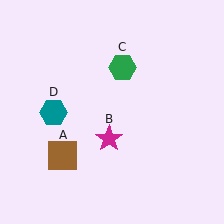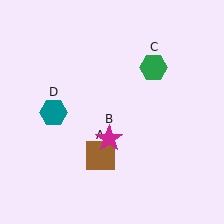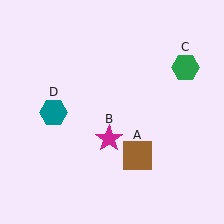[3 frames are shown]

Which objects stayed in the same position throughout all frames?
Magenta star (object B) and teal hexagon (object D) remained stationary.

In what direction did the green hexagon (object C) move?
The green hexagon (object C) moved right.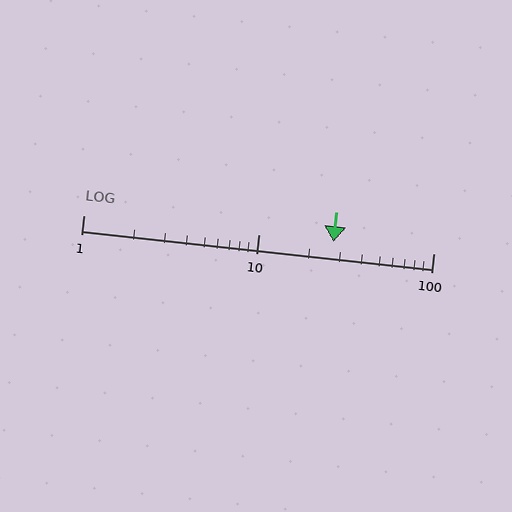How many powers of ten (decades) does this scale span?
The scale spans 2 decades, from 1 to 100.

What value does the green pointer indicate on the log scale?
The pointer indicates approximately 27.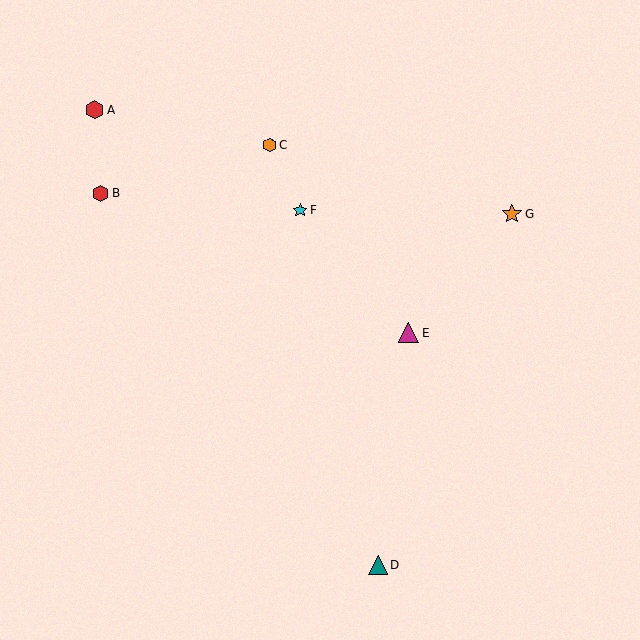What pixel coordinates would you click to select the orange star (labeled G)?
Click at (512, 213) to select the orange star G.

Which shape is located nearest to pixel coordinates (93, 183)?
The red hexagon (labeled B) at (101, 194) is nearest to that location.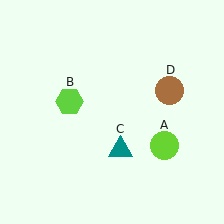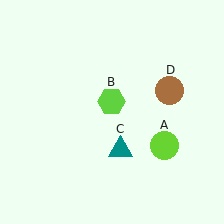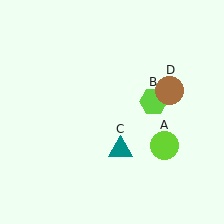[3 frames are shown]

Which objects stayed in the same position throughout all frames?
Lime circle (object A) and teal triangle (object C) and brown circle (object D) remained stationary.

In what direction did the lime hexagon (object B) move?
The lime hexagon (object B) moved right.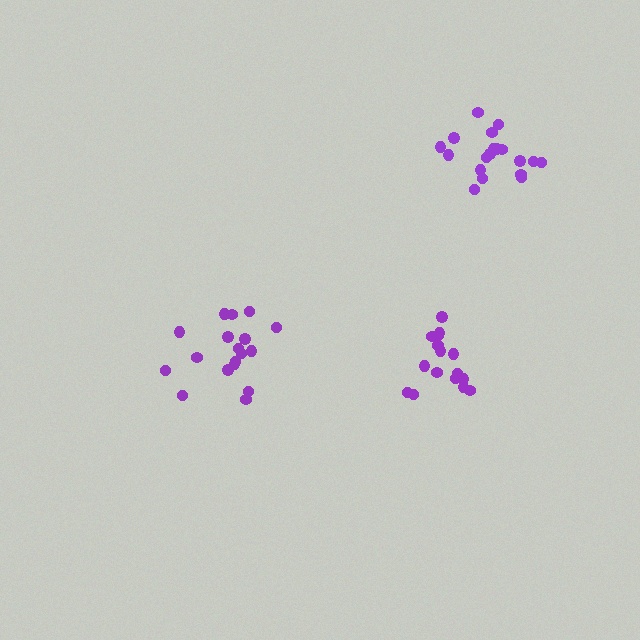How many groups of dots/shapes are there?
There are 3 groups.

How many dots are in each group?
Group 1: 16 dots, Group 2: 19 dots, Group 3: 18 dots (53 total).